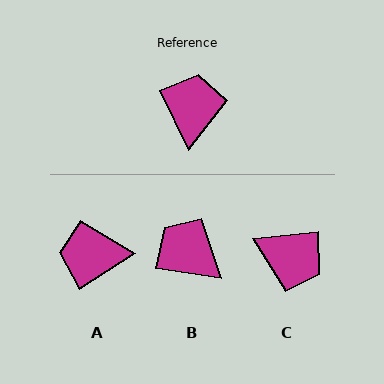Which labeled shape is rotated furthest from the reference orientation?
C, about 111 degrees away.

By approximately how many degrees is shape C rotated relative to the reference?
Approximately 111 degrees clockwise.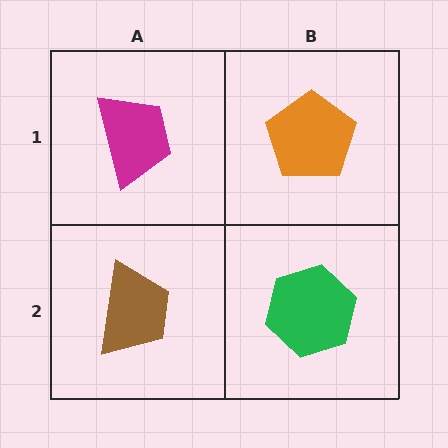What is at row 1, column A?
A magenta trapezoid.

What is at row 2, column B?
A green hexagon.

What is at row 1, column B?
An orange pentagon.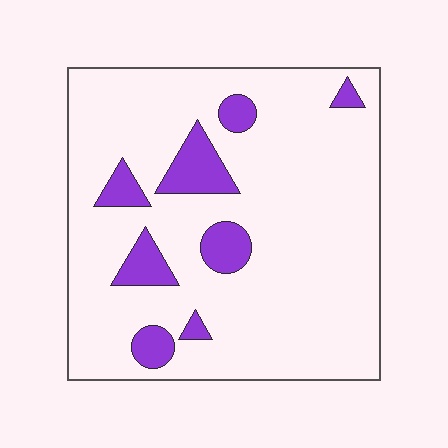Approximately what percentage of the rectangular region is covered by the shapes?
Approximately 15%.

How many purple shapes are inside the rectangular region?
8.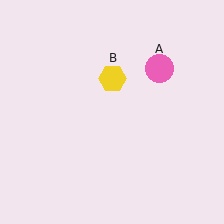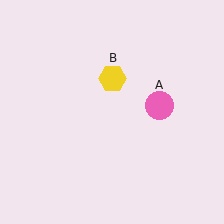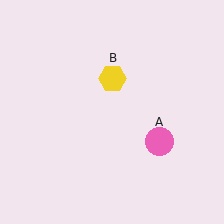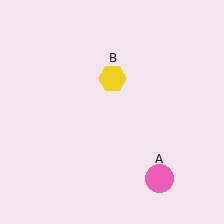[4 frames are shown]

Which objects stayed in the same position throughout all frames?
Yellow hexagon (object B) remained stationary.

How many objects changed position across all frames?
1 object changed position: pink circle (object A).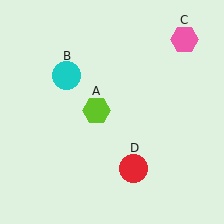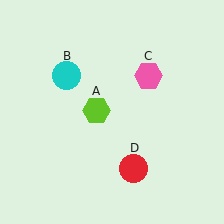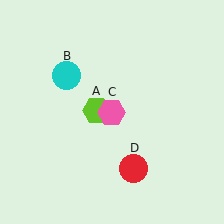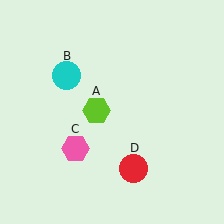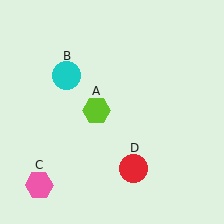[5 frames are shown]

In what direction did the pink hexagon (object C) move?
The pink hexagon (object C) moved down and to the left.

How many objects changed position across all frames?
1 object changed position: pink hexagon (object C).